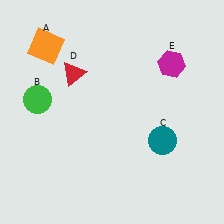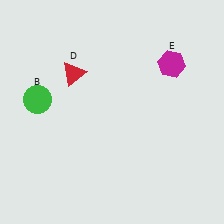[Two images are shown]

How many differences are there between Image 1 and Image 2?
There are 2 differences between the two images.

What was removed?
The orange square (A), the teal circle (C) were removed in Image 2.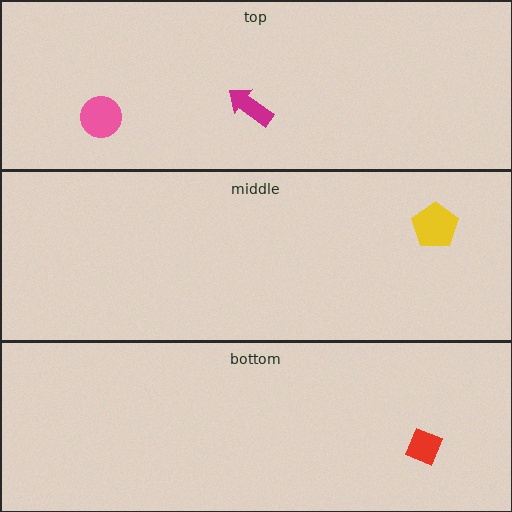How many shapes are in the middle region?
1.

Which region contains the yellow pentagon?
The middle region.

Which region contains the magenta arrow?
The top region.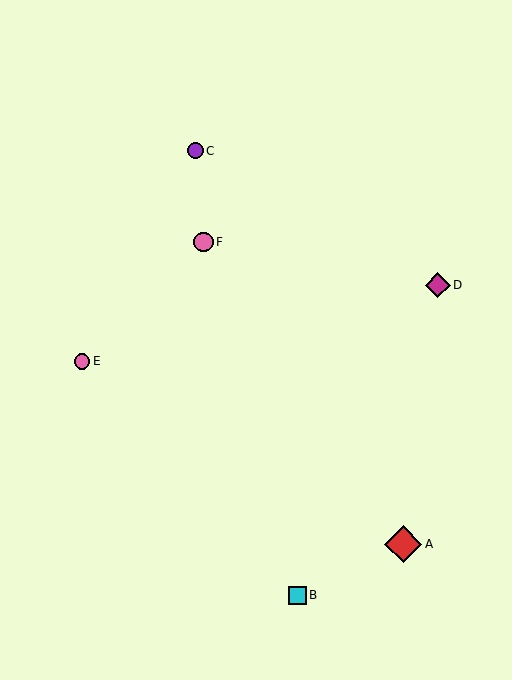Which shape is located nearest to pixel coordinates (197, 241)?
The pink circle (labeled F) at (203, 242) is nearest to that location.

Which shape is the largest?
The red diamond (labeled A) is the largest.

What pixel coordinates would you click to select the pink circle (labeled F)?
Click at (203, 242) to select the pink circle F.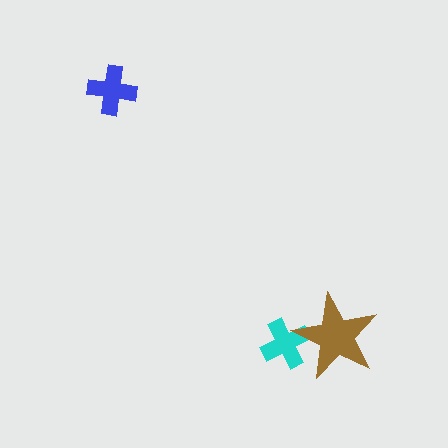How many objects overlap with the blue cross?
0 objects overlap with the blue cross.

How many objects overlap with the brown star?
1 object overlaps with the brown star.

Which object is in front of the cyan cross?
The brown star is in front of the cyan cross.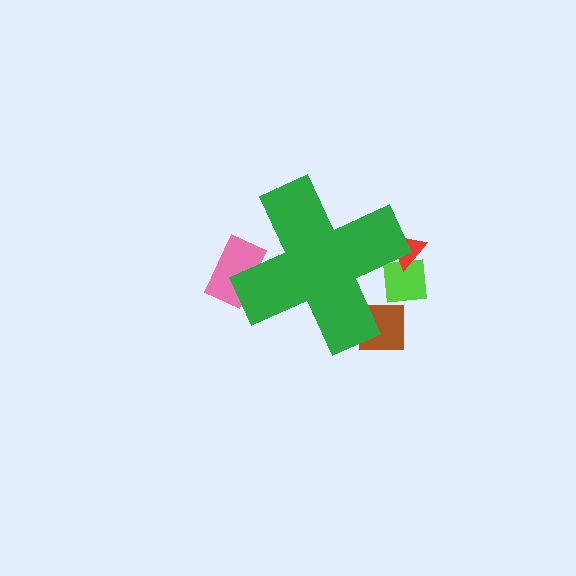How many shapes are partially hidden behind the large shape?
4 shapes are partially hidden.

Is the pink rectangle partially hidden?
Yes, the pink rectangle is partially hidden behind the green cross.